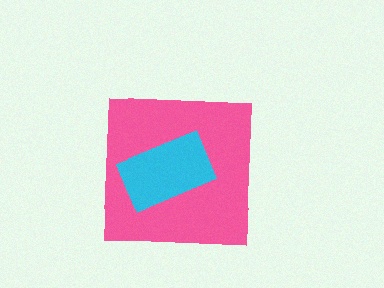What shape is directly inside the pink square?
The cyan rectangle.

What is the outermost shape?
The pink square.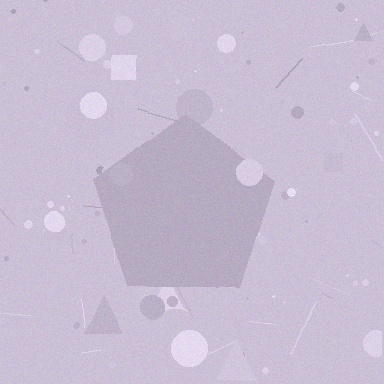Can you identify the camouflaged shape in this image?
The camouflaged shape is a pentagon.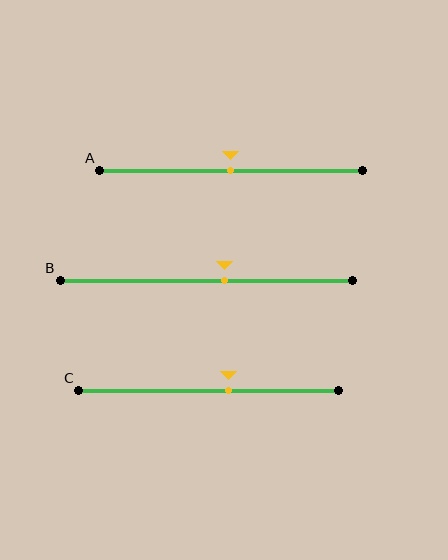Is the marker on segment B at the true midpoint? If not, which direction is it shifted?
No, the marker on segment B is shifted to the right by about 6% of the segment length.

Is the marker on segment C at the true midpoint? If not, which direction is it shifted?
No, the marker on segment C is shifted to the right by about 8% of the segment length.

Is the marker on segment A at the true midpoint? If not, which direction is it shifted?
Yes, the marker on segment A is at the true midpoint.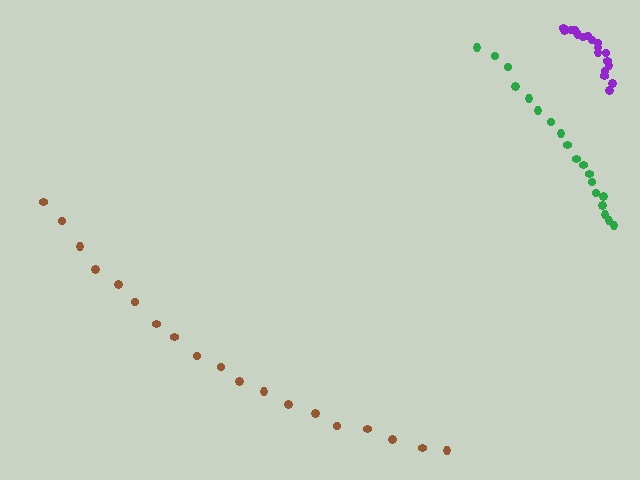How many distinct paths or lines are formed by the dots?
There are 3 distinct paths.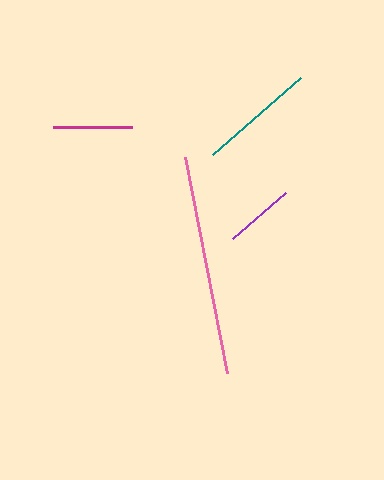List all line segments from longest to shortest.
From longest to shortest: pink, teal, magenta, purple.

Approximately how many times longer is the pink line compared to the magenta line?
The pink line is approximately 2.8 times the length of the magenta line.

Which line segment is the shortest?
The purple line is the shortest at approximately 70 pixels.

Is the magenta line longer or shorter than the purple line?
The magenta line is longer than the purple line.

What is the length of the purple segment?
The purple segment is approximately 70 pixels long.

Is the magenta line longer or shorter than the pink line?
The pink line is longer than the magenta line.